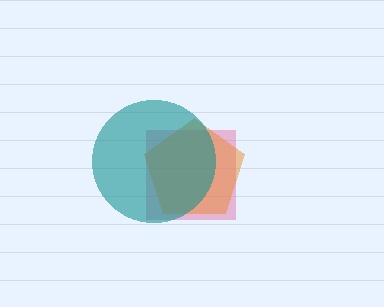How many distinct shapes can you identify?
There are 3 distinct shapes: a pink square, an orange pentagon, a teal circle.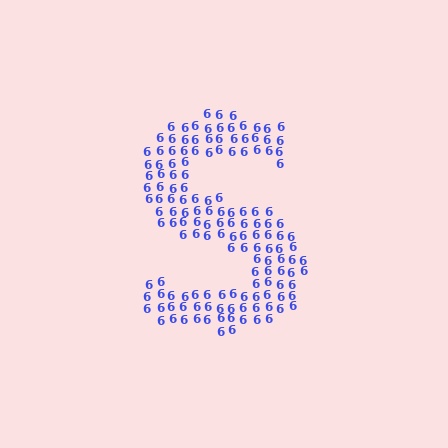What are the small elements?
The small elements are digit 6's.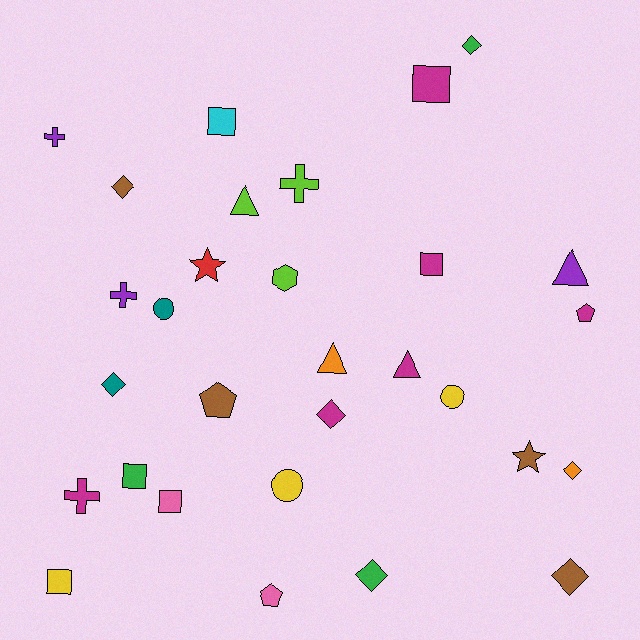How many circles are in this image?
There are 3 circles.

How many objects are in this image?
There are 30 objects.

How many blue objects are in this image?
There are no blue objects.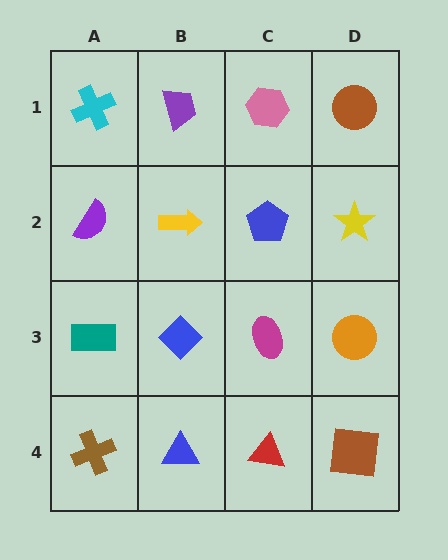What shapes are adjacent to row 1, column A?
A purple semicircle (row 2, column A), a purple trapezoid (row 1, column B).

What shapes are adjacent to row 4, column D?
An orange circle (row 3, column D), a red triangle (row 4, column C).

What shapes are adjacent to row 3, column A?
A purple semicircle (row 2, column A), a brown cross (row 4, column A), a blue diamond (row 3, column B).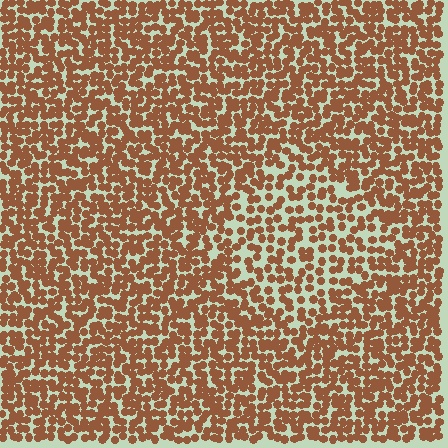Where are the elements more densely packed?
The elements are more densely packed outside the diamond boundary.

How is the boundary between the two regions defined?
The boundary is defined by a change in element density (approximately 1.6x ratio). All elements are the same color, size, and shape.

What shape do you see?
I see a diamond.